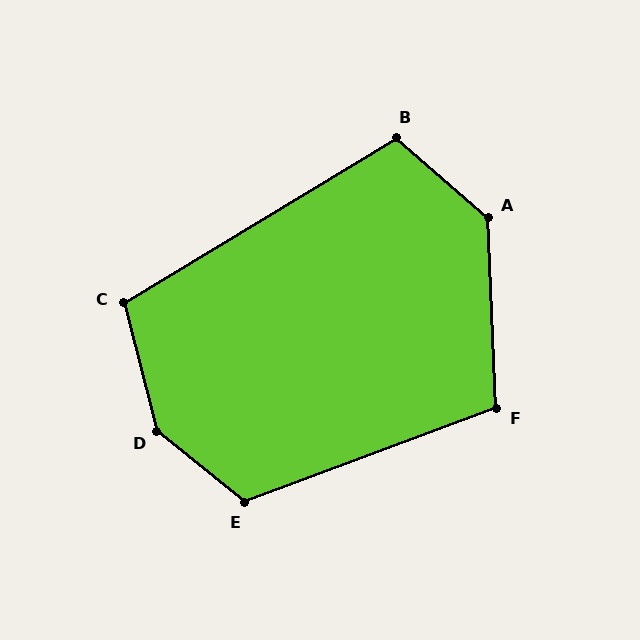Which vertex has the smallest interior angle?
C, at approximately 106 degrees.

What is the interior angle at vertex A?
Approximately 133 degrees (obtuse).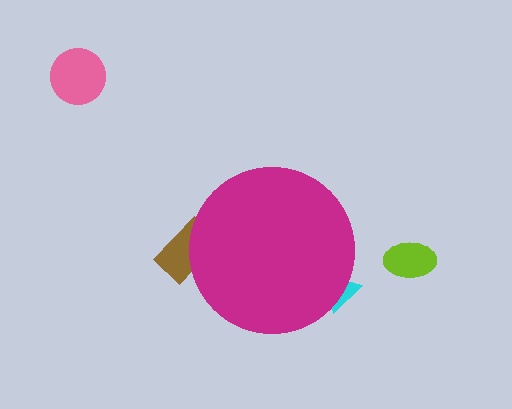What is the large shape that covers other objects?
A magenta circle.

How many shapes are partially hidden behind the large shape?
2 shapes are partially hidden.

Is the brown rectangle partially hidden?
Yes, the brown rectangle is partially hidden behind the magenta circle.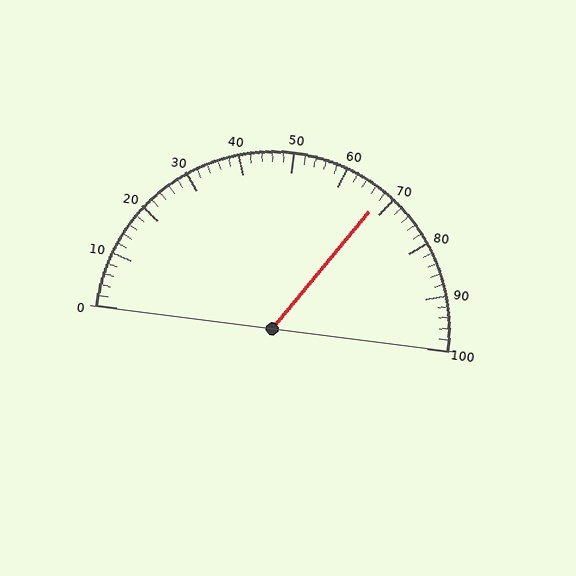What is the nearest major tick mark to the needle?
The nearest major tick mark is 70.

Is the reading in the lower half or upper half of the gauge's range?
The reading is in the upper half of the range (0 to 100).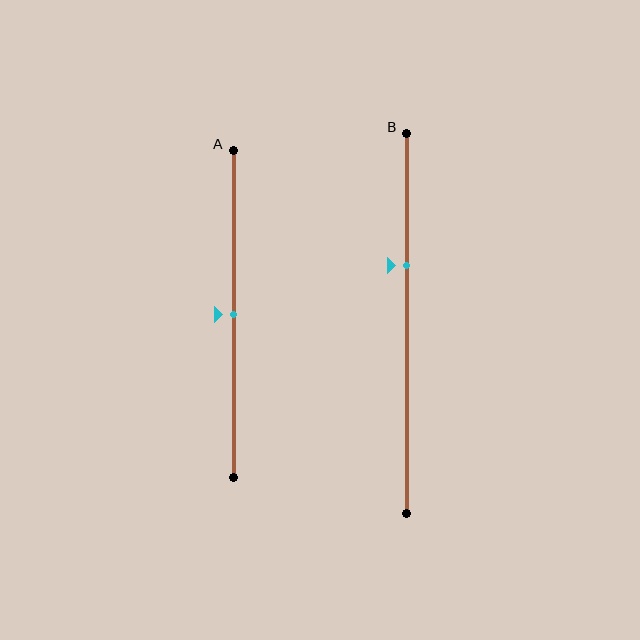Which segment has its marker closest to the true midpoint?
Segment A has its marker closest to the true midpoint.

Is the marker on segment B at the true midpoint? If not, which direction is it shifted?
No, the marker on segment B is shifted upward by about 15% of the segment length.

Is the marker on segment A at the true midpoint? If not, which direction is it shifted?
Yes, the marker on segment A is at the true midpoint.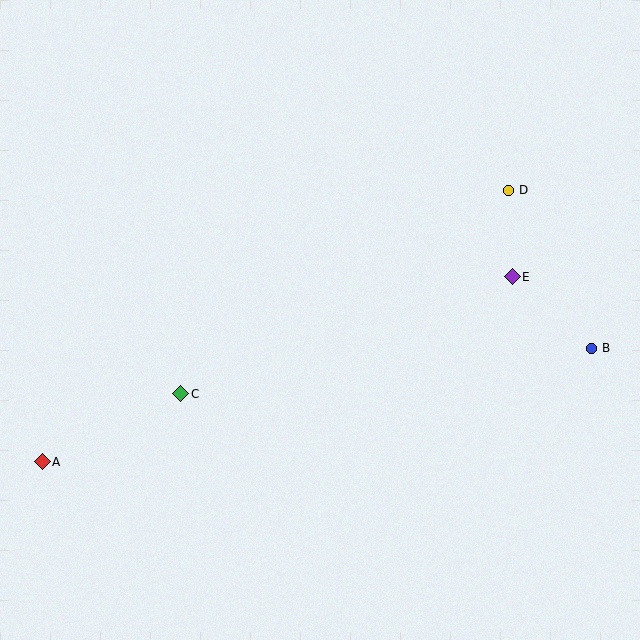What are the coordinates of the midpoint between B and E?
The midpoint between B and E is at (552, 312).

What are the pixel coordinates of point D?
Point D is at (509, 190).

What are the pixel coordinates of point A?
Point A is at (42, 462).